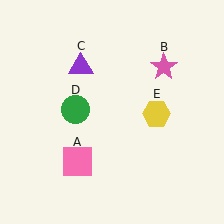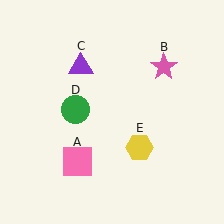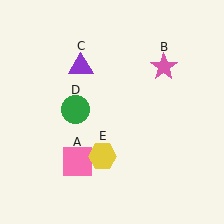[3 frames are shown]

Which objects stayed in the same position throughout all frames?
Pink square (object A) and pink star (object B) and purple triangle (object C) and green circle (object D) remained stationary.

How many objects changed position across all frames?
1 object changed position: yellow hexagon (object E).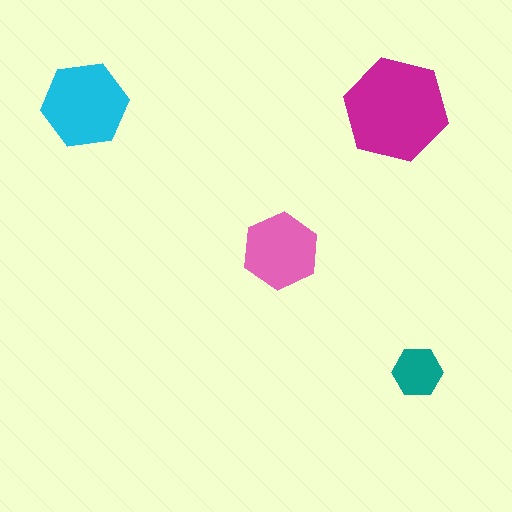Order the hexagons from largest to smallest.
the magenta one, the cyan one, the pink one, the teal one.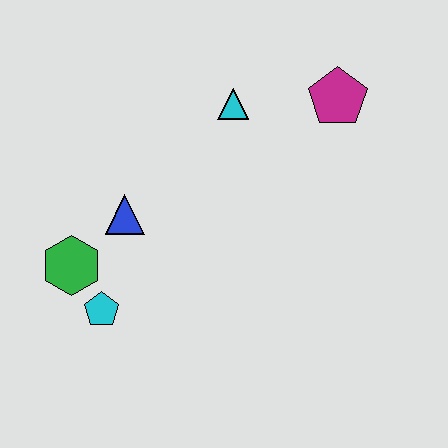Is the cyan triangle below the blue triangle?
No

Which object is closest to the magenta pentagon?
The cyan triangle is closest to the magenta pentagon.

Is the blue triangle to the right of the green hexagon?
Yes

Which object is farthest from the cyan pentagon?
The magenta pentagon is farthest from the cyan pentagon.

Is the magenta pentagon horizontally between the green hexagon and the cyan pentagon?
No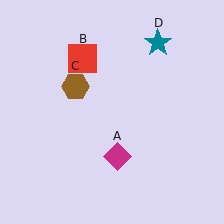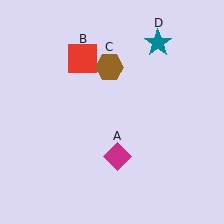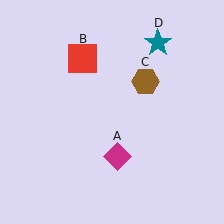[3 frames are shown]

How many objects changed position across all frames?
1 object changed position: brown hexagon (object C).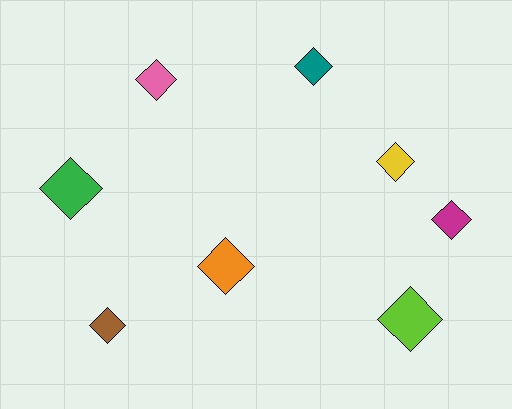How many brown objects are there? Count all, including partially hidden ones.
There is 1 brown object.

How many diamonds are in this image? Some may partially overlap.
There are 8 diamonds.